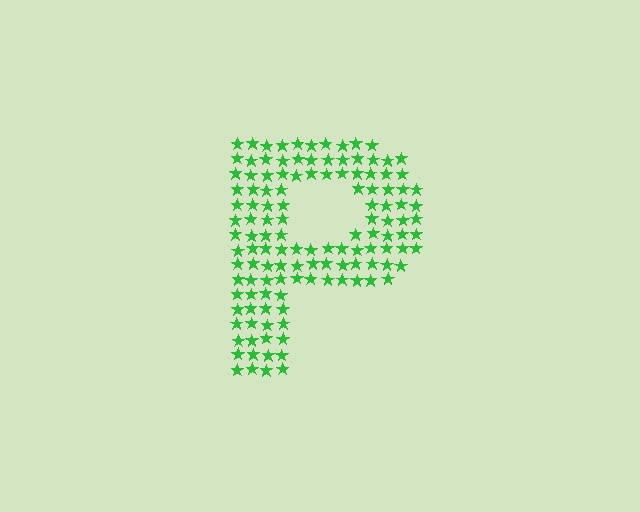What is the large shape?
The large shape is the letter P.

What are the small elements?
The small elements are stars.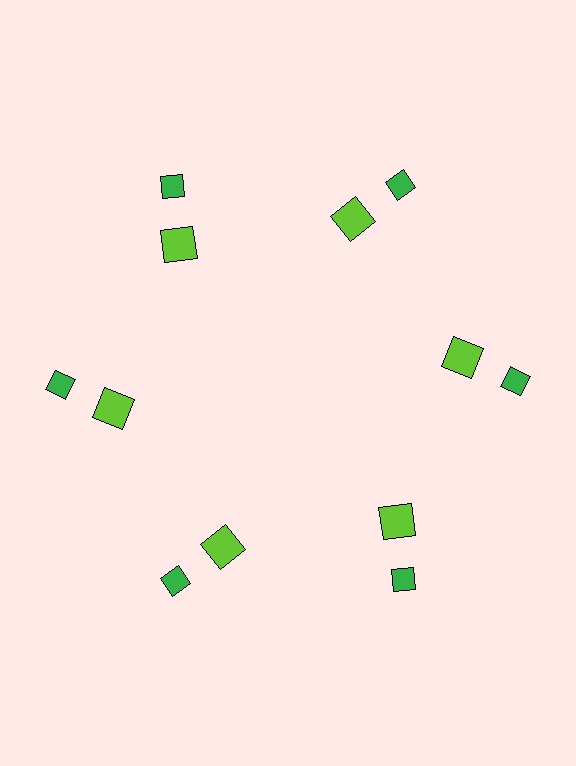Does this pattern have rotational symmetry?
Yes, this pattern has 6-fold rotational symmetry. It looks the same after rotating 60 degrees around the center.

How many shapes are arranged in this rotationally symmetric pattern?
There are 12 shapes, arranged in 6 groups of 2.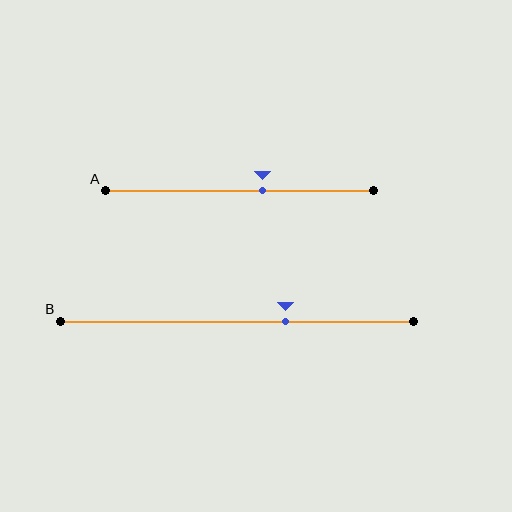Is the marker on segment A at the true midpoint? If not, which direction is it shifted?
No, the marker on segment A is shifted to the right by about 9% of the segment length.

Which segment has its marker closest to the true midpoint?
Segment A has its marker closest to the true midpoint.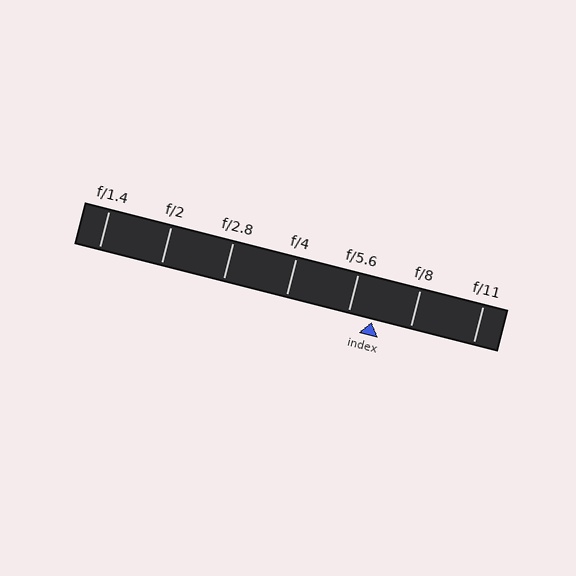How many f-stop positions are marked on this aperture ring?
There are 7 f-stop positions marked.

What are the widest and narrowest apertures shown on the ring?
The widest aperture shown is f/1.4 and the narrowest is f/11.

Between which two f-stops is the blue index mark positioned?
The index mark is between f/5.6 and f/8.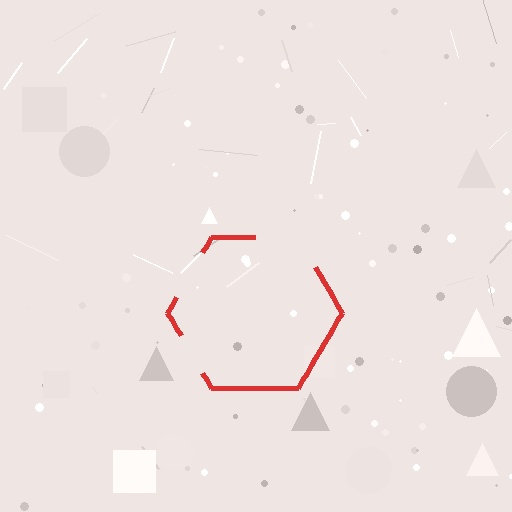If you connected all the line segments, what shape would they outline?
They would outline a hexagon.